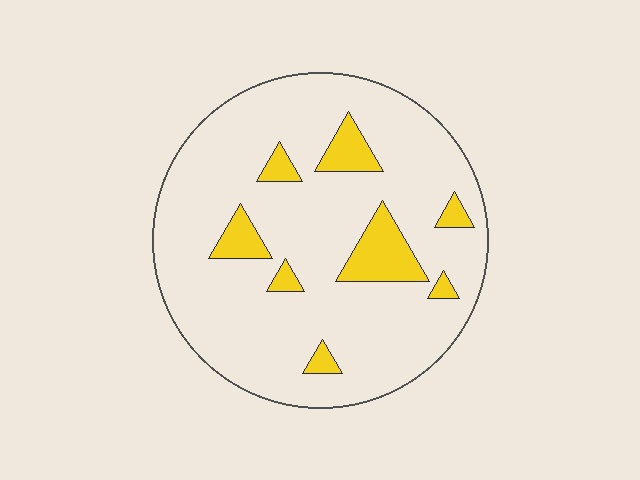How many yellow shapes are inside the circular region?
8.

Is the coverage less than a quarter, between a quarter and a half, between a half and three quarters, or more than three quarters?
Less than a quarter.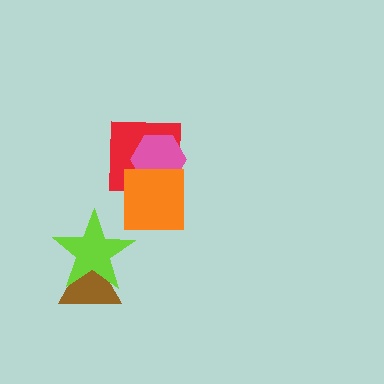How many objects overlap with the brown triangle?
1 object overlaps with the brown triangle.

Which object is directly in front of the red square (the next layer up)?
The pink hexagon is directly in front of the red square.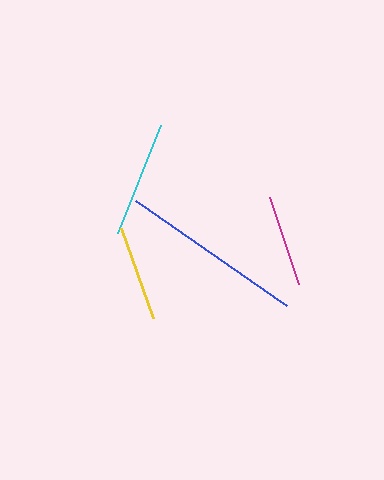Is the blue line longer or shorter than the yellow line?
The blue line is longer than the yellow line.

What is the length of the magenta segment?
The magenta segment is approximately 92 pixels long.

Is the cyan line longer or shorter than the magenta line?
The cyan line is longer than the magenta line.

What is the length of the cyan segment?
The cyan segment is approximately 116 pixels long.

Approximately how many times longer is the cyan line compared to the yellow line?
The cyan line is approximately 1.2 times the length of the yellow line.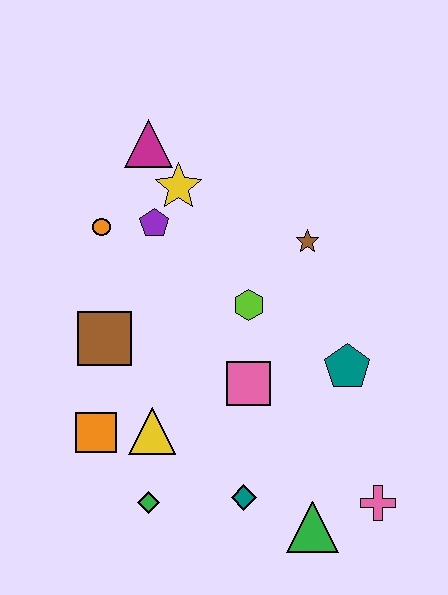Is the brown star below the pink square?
No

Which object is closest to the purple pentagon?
The yellow star is closest to the purple pentagon.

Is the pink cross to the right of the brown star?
Yes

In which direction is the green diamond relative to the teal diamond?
The green diamond is to the left of the teal diamond.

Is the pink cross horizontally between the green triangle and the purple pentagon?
No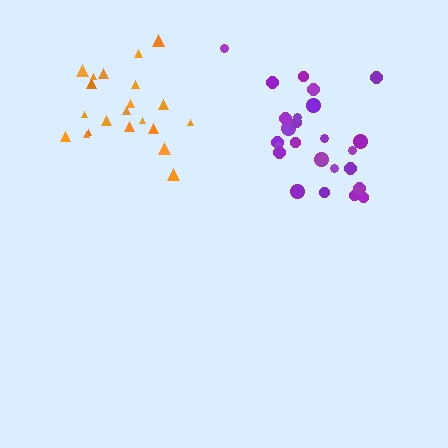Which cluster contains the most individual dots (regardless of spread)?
Purple (25).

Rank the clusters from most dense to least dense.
orange, purple.